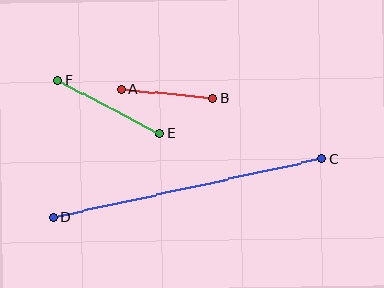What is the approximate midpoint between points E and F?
The midpoint is at approximately (109, 107) pixels.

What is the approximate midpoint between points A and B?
The midpoint is at approximately (167, 94) pixels.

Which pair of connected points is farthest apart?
Points C and D are farthest apart.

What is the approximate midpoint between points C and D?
The midpoint is at approximately (188, 188) pixels.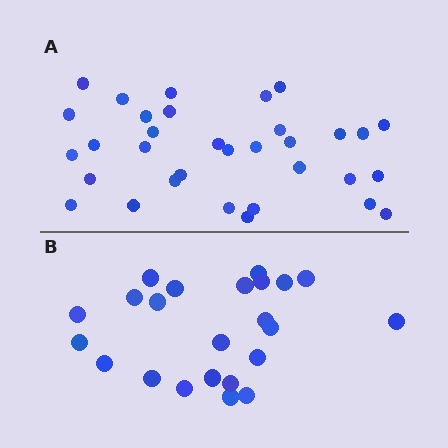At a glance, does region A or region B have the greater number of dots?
Region A (the top region) has more dots.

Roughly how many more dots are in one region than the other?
Region A has roughly 10 or so more dots than region B.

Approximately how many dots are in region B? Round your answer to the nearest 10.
About 20 dots. (The exact count is 23, which rounds to 20.)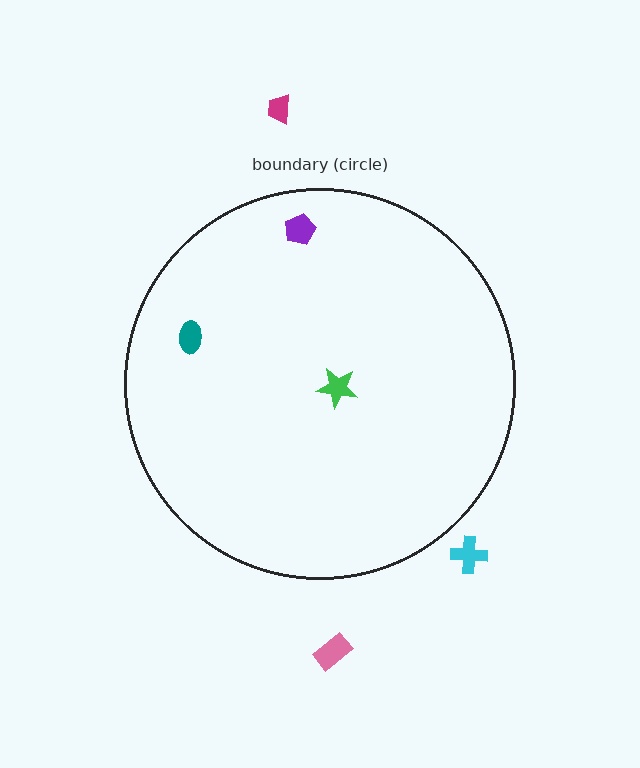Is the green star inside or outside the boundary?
Inside.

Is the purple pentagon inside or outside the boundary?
Inside.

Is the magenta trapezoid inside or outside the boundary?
Outside.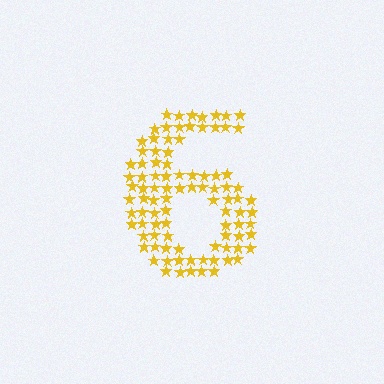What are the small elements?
The small elements are stars.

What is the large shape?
The large shape is the digit 6.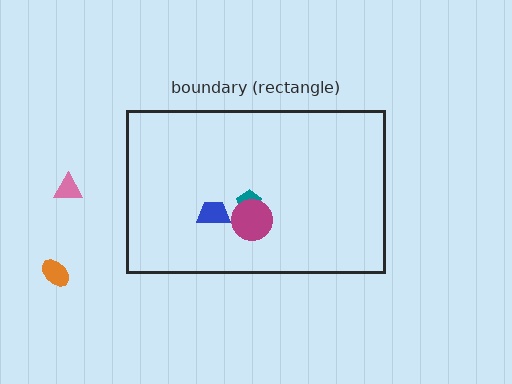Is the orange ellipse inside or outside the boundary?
Outside.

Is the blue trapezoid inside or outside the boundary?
Inside.